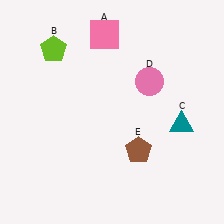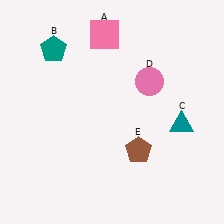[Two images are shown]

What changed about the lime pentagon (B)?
In Image 1, B is lime. In Image 2, it changed to teal.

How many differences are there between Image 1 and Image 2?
There is 1 difference between the two images.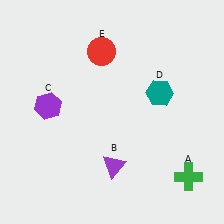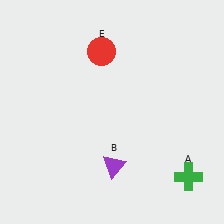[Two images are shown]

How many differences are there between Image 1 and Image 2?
There are 2 differences between the two images.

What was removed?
The teal hexagon (D), the purple hexagon (C) were removed in Image 2.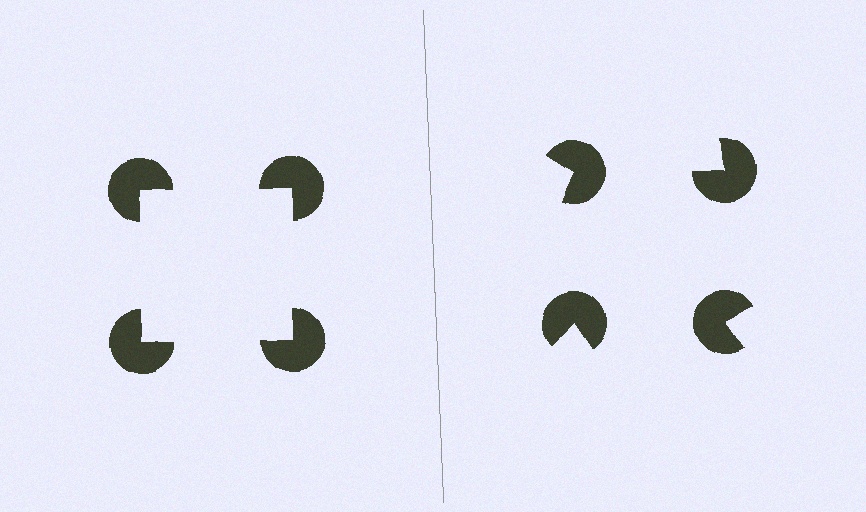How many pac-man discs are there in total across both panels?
8 — 4 on each side.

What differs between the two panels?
The pac-man discs are positioned identically on both sides; only the wedge orientations differ. On the left they align to a square; on the right they are misaligned.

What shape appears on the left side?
An illusory square.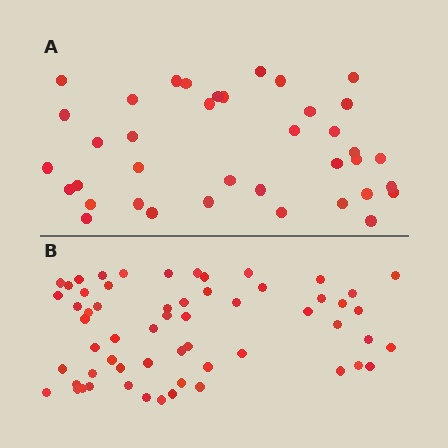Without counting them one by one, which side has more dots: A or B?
Region B (the bottom region) has more dots.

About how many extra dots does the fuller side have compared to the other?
Region B has approximately 20 more dots than region A.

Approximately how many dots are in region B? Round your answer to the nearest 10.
About 60 dots. (The exact count is 59, which rounds to 60.)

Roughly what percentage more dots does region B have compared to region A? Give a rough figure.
About 55% more.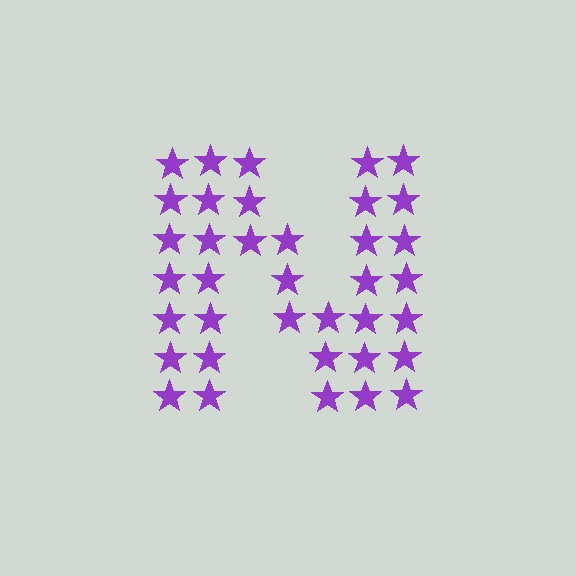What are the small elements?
The small elements are stars.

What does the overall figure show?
The overall figure shows the letter N.